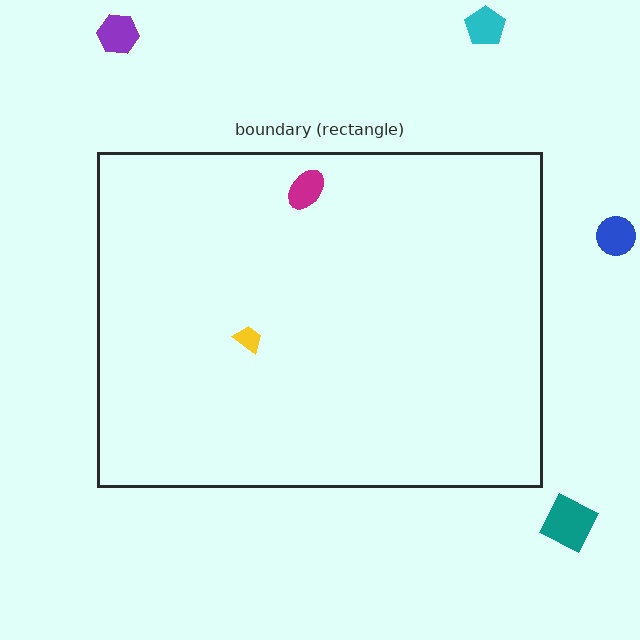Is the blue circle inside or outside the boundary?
Outside.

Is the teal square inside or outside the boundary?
Outside.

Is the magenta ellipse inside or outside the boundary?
Inside.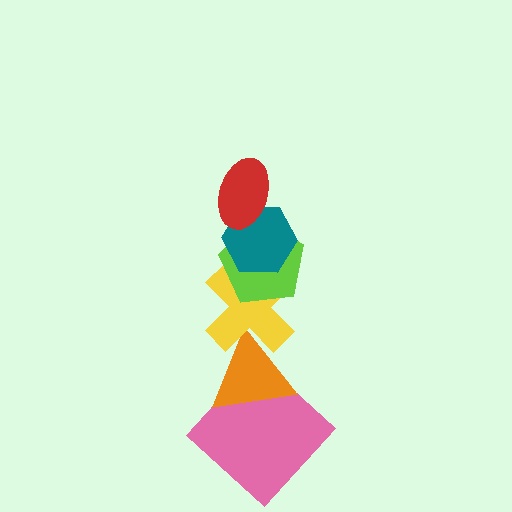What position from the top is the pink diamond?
The pink diamond is 6th from the top.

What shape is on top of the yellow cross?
The lime pentagon is on top of the yellow cross.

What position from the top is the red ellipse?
The red ellipse is 1st from the top.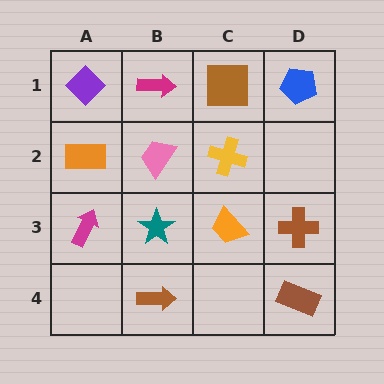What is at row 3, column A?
A magenta arrow.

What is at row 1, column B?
A magenta arrow.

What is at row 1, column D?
A blue pentagon.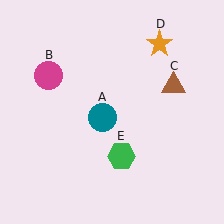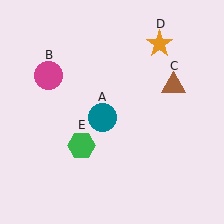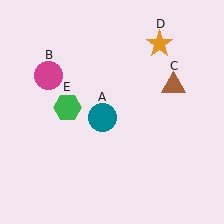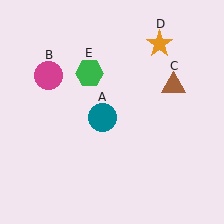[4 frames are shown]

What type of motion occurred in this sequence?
The green hexagon (object E) rotated clockwise around the center of the scene.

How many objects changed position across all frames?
1 object changed position: green hexagon (object E).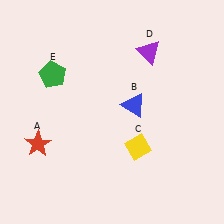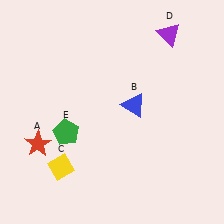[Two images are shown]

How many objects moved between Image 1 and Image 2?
3 objects moved between the two images.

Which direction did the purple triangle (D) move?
The purple triangle (D) moved right.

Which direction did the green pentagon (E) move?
The green pentagon (E) moved down.